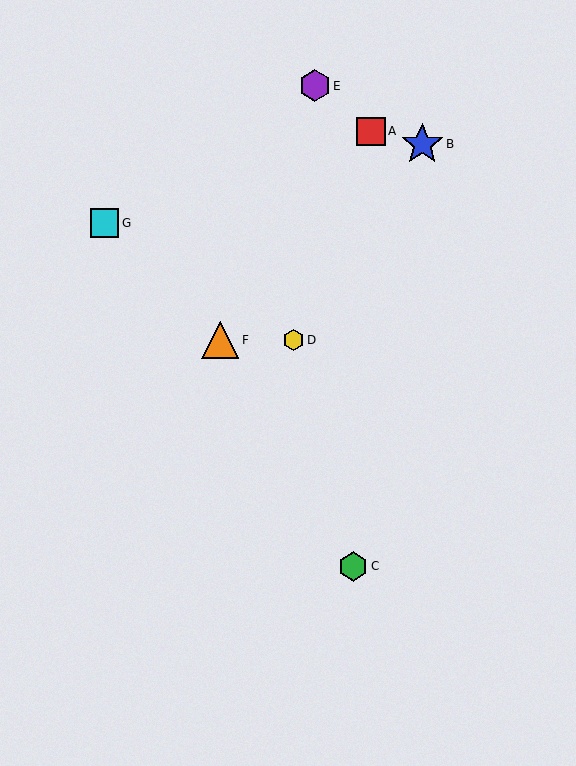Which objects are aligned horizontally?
Objects D, F are aligned horizontally.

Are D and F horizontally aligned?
Yes, both are at y≈340.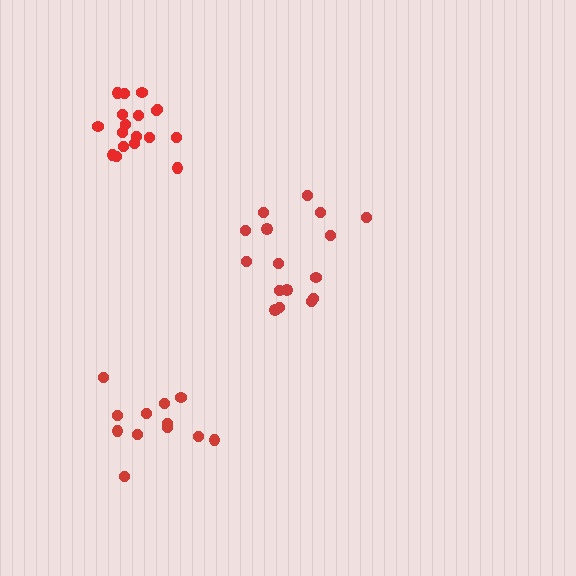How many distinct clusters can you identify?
There are 3 distinct clusters.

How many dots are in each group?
Group 1: 16 dots, Group 2: 13 dots, Group 3: 18 dots (47 total).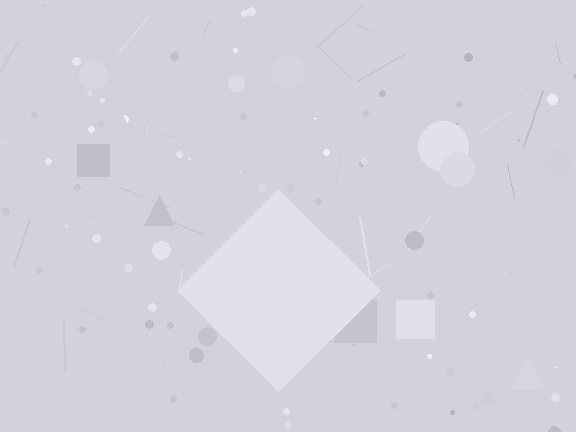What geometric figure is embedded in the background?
A diamond is embedded in the background.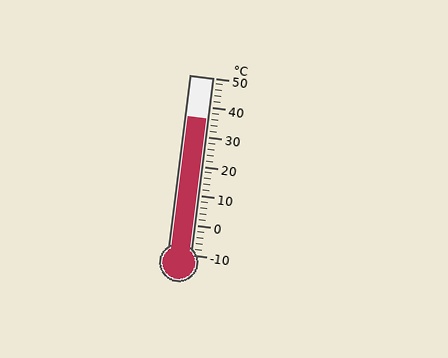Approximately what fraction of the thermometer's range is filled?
The thermometer is filled to approximately 75% of its range.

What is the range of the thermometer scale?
The thermometer scale ranges from -10°C to 50°C.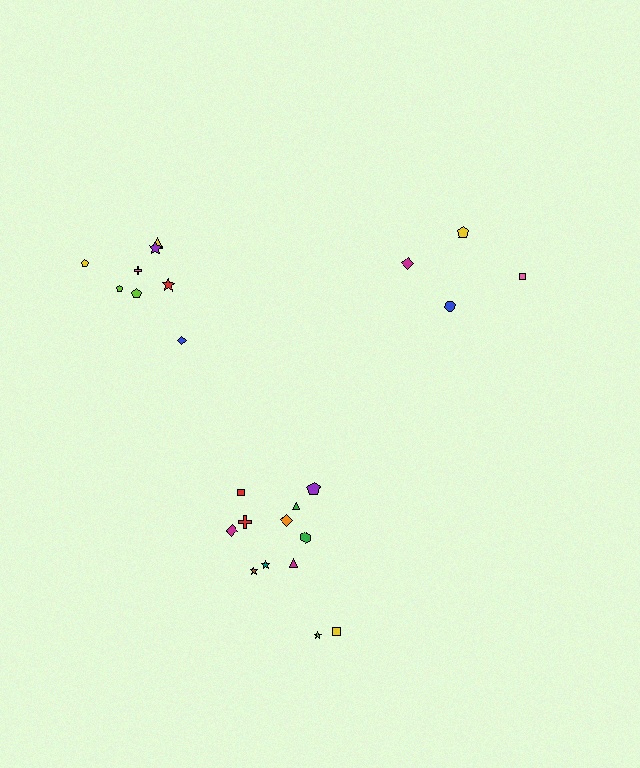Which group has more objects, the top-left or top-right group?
The top-left group.